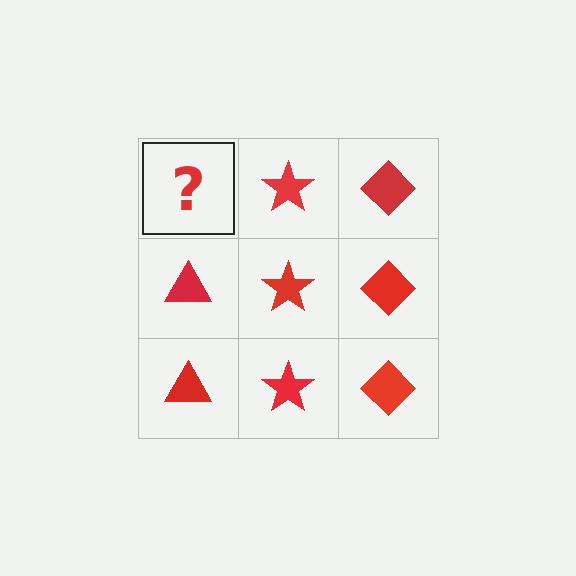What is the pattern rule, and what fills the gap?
The rule is that each column has a consistent shape. The gap should be filled with a red triangle.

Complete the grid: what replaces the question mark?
The question mark should be replaced with a red triangle.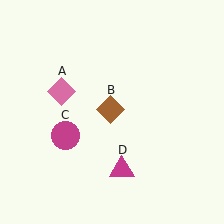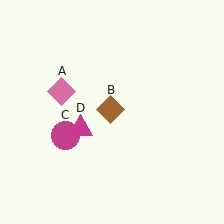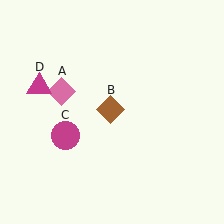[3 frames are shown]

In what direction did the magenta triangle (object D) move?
The magenta triangle (object D) moved up and to the left.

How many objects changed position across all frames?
1 object changed position: magenta triangle (object D).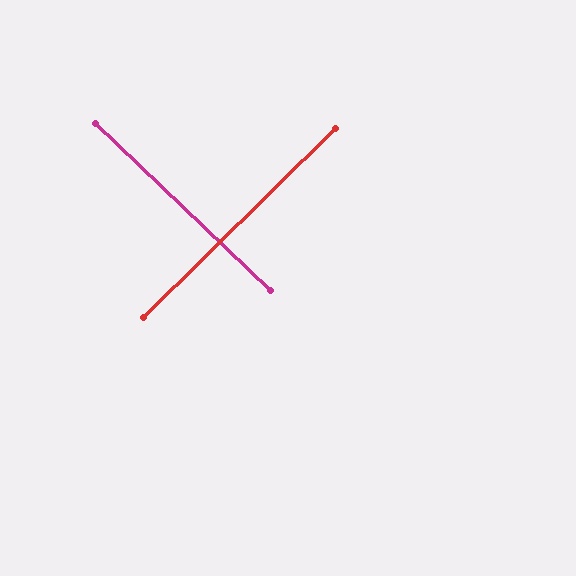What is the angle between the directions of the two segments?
Approximately 88 degrees.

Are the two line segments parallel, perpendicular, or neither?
Perpendicular — they meet at approximately 88°.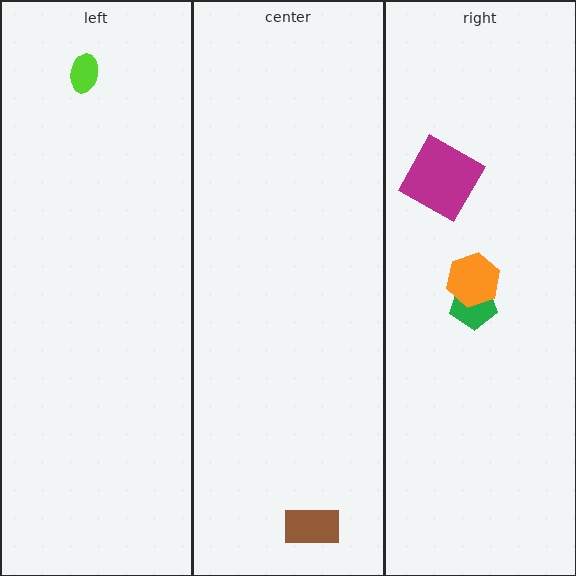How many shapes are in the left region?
1.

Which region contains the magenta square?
The right region.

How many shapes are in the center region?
1.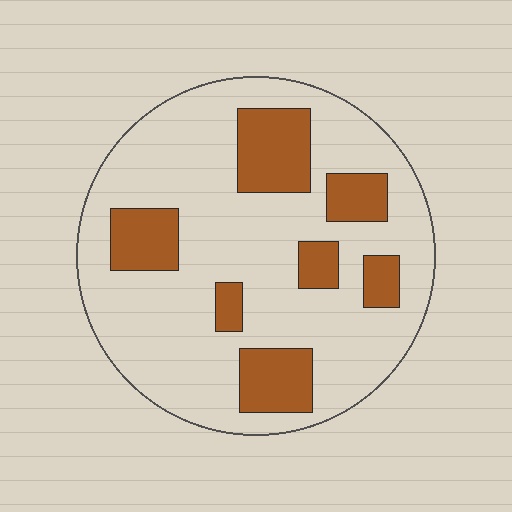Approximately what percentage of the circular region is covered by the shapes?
Approximately 25%.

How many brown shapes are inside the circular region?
7.